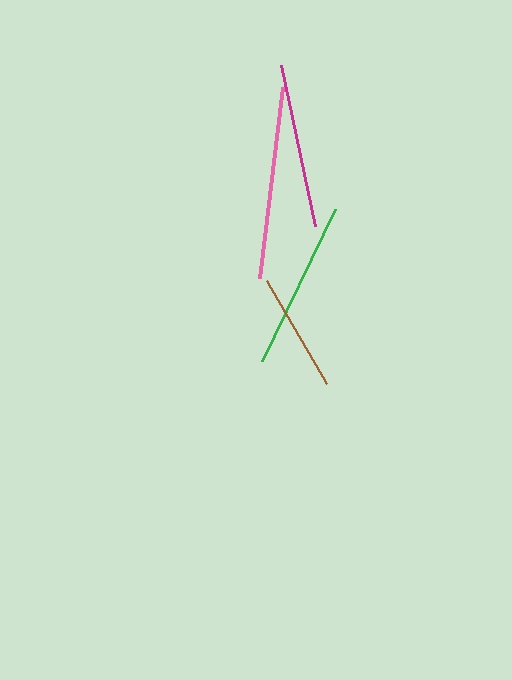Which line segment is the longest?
The pink line is the longest at approximately 193 pixels.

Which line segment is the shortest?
The brown line is the shortest at approximately 119 pixels.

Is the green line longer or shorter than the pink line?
The pink line is longer than the green line.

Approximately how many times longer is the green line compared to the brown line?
The green line is approximately 1.4 times the length of the brown line.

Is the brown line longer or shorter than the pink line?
The pink line is longer than the brown line.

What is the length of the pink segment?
The pink segment is approximately 193 pixels long.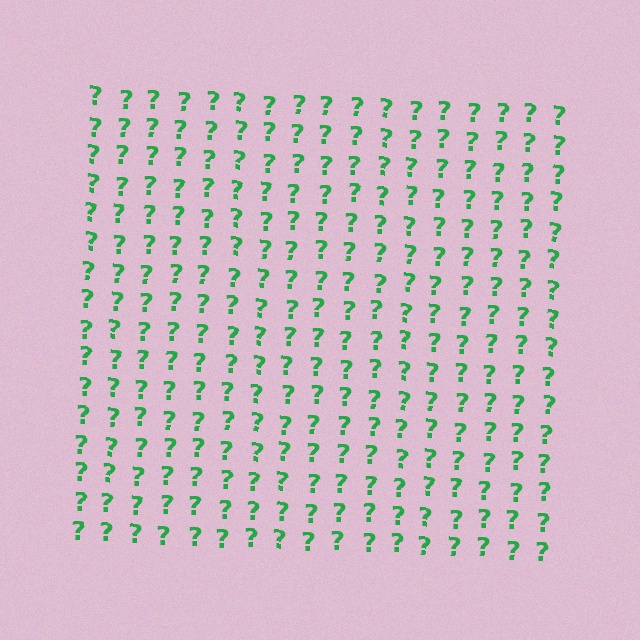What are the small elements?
The small elements are question marks.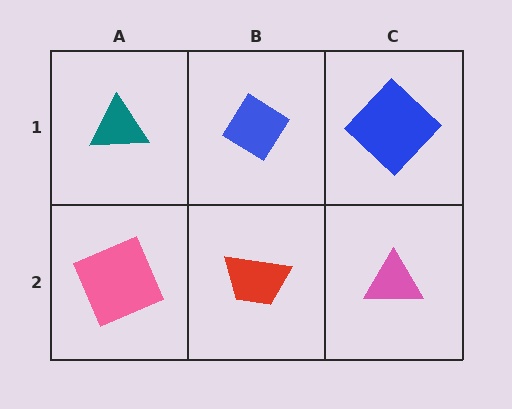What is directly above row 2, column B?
A blue diamond.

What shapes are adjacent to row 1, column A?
A pink square (row 2, column A), a blue diamond (row 1, column B).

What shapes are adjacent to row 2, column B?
A blue diamond (row 1, column B), a pink square (row 2, column A), a pink triangle (row 2, column C).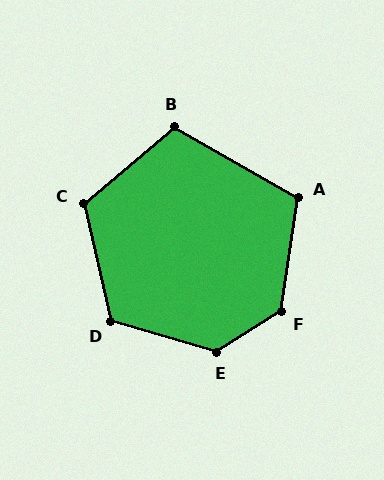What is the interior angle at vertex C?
Approximately 117 degrees (obtuse).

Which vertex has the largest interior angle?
E, at approximately 132 degrees.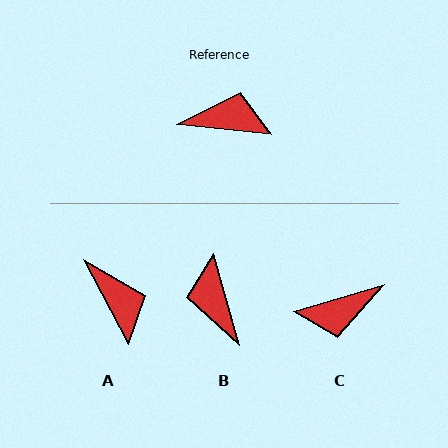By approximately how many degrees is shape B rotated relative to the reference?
Approximately 112 degrees counter-clockwise.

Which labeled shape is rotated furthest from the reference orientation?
C, about 157 degrees away.